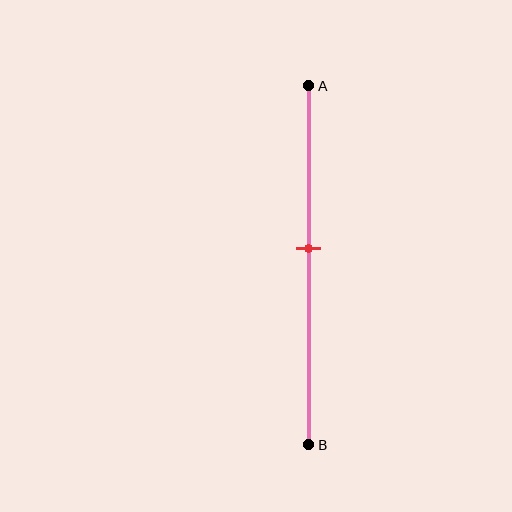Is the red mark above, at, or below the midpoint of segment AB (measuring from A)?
The red mark is above the midpoint of segment AB.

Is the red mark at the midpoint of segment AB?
No, the mark is at about 45% from A, not at the 50% midpoint.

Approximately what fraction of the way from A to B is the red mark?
The red mark is approximately 45% of the way from A to B.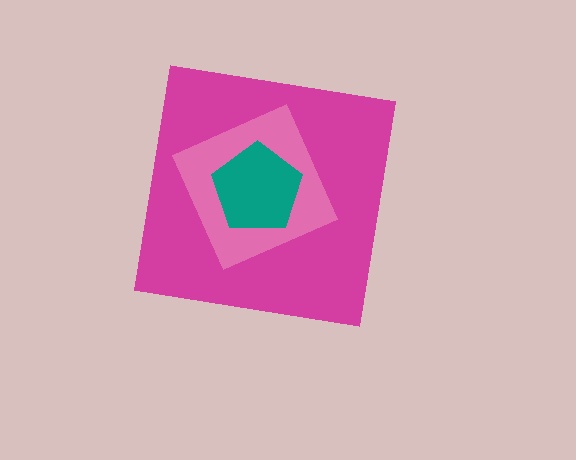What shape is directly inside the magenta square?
The pink square.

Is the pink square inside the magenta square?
Yes.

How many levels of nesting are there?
3.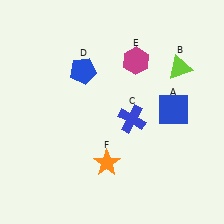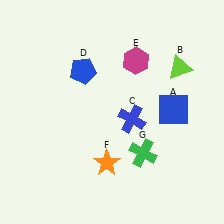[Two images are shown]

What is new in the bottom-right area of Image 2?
A green cross (G) was added in the bottom-right area of Image 2.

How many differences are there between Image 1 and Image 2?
There is 1 difference between the two images.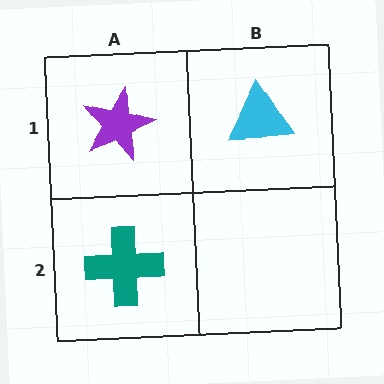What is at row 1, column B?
A cyan triangle.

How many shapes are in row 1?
2 shapes.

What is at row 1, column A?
A purple star.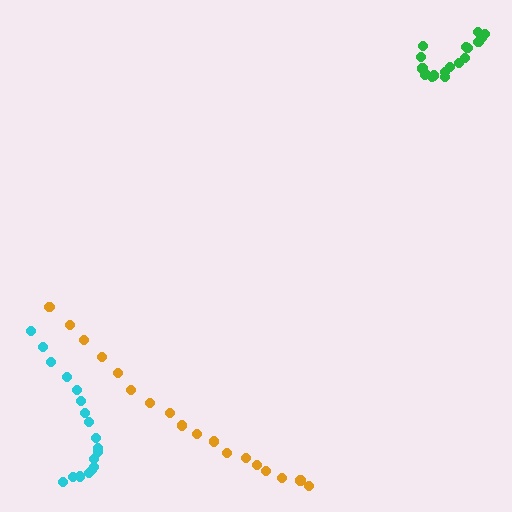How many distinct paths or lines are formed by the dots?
There are 3 distinct paths.